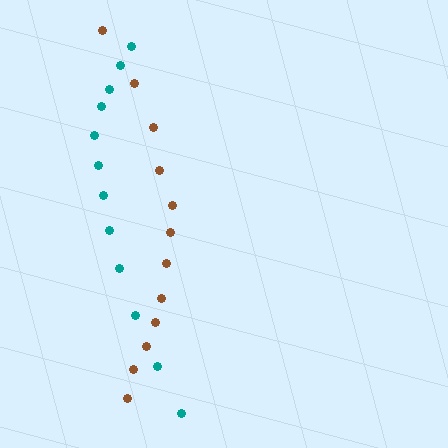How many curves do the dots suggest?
There are 2 distinct paths.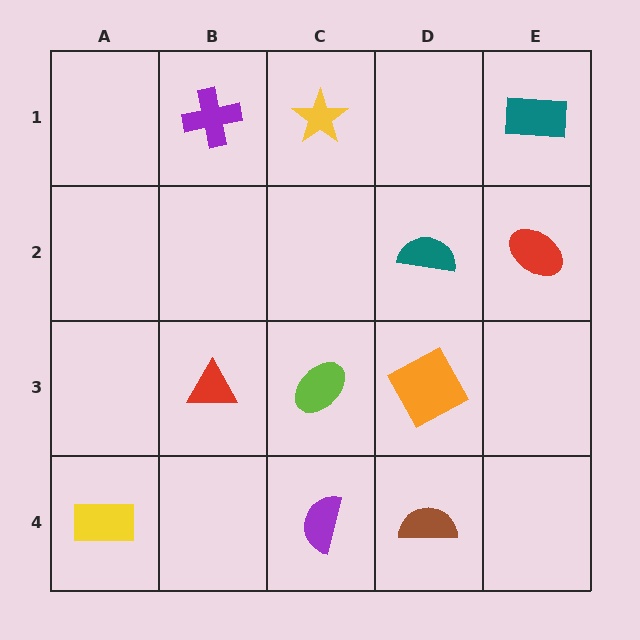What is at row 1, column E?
A teal rectangle.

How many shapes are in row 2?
2 shapes.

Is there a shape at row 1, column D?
No, that cell is empty.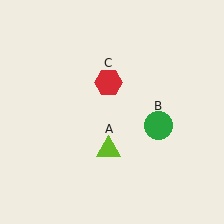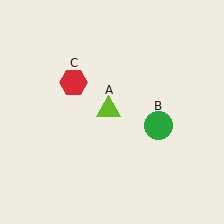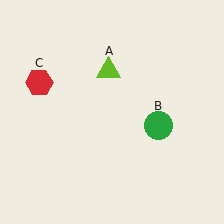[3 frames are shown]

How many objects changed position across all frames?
2 objects changed position: lime triangle (object A), red hexagon (object C).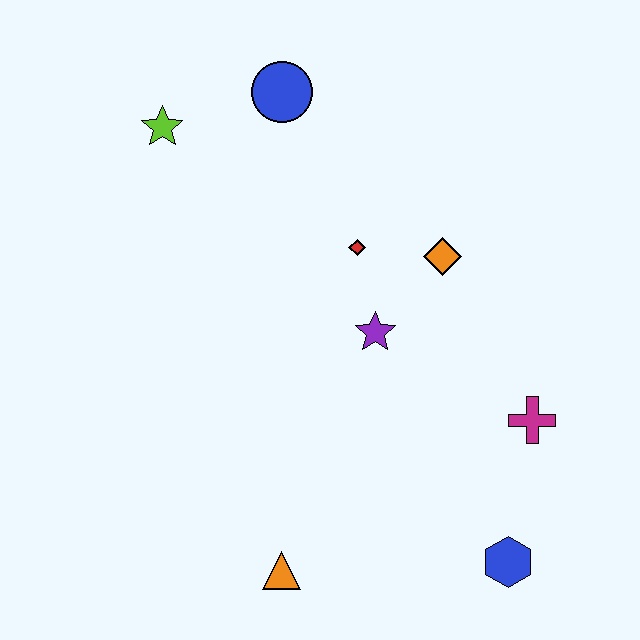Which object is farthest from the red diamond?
The blue hexagon is farthest from the red diamond.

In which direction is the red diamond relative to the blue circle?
The red diamond is below the blue circle.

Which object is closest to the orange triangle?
The blue hexagon is closest to the orange triangle.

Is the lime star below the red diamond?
No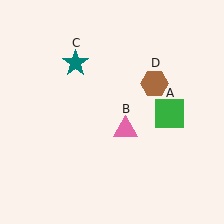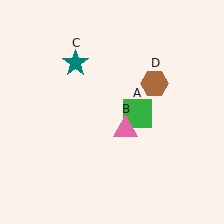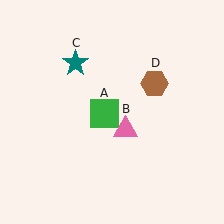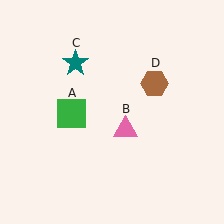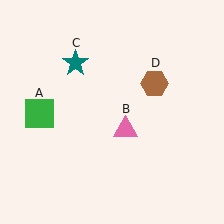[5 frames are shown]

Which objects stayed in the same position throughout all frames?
Pink triangle (object B) and teal star (object C) and brown hexagon (object D) remained stationary.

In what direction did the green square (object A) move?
The green square (object A) moved left.